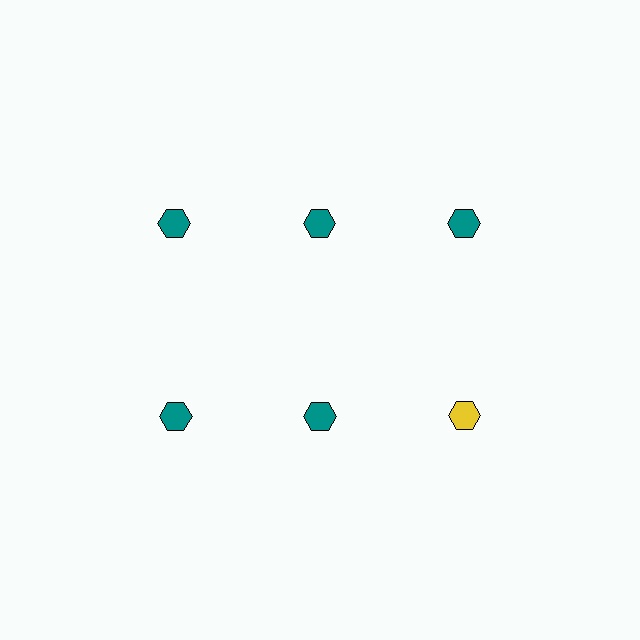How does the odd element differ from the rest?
It has a different color: yellow instead of teal.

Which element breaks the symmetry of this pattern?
The yellow hexagon in the second row, center column breaks the symmetry. All other shapes are teal hexagons.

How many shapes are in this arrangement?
There are 6 shapes arranged in a grid pattern.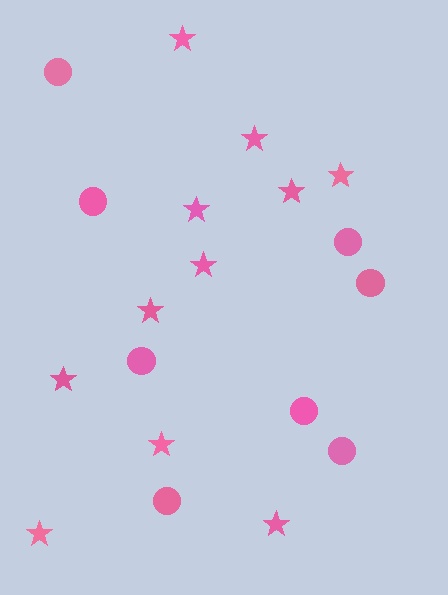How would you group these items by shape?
There are 2 groups: one group of circles (8) and one group of stars (11).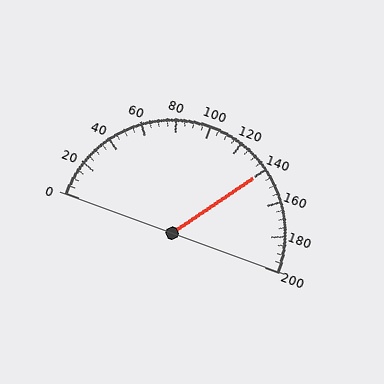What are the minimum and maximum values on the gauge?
The gauge ranges from 0 to 200.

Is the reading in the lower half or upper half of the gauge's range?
The reading is in the upper half of the range (0 to 200).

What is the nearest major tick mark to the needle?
The nearest major tick mark is 140.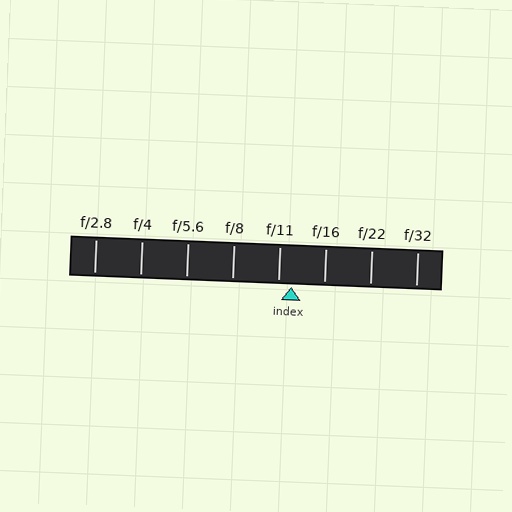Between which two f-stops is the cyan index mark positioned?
The index mark is between f/11 and f/16.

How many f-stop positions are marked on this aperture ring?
There are 8 f-stop positions marked.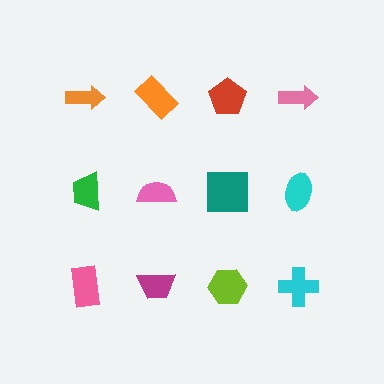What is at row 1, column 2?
An orange rectangle.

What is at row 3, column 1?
A pink rectangle.